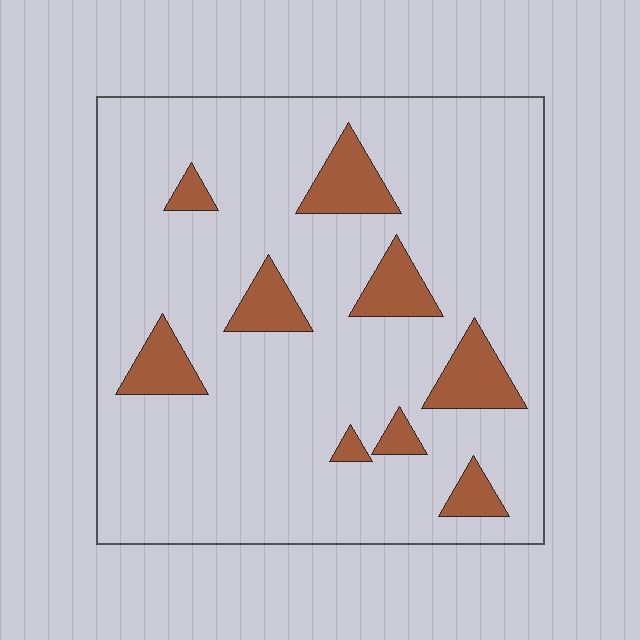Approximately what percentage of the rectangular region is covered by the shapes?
Approximately 15%.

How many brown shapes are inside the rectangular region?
9.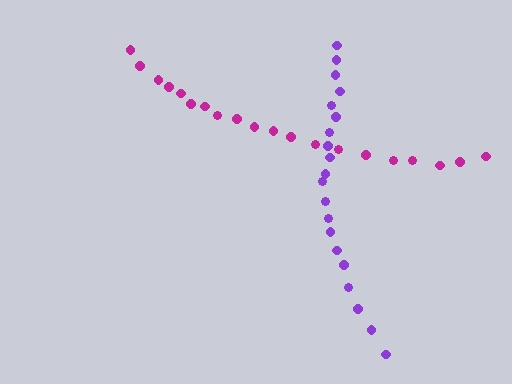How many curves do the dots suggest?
There are 2 distinct paths.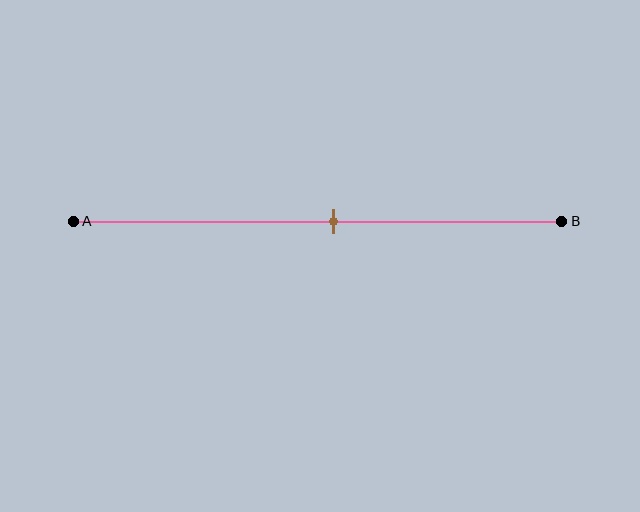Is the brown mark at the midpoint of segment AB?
No, the mark is at about 55% from A, not at the 50% midpoint.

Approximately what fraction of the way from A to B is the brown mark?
The brown mark is approximately 55% of the way from A to B.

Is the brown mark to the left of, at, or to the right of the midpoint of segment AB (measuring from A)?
The brown mark is to the right of the midpoint of segment AB.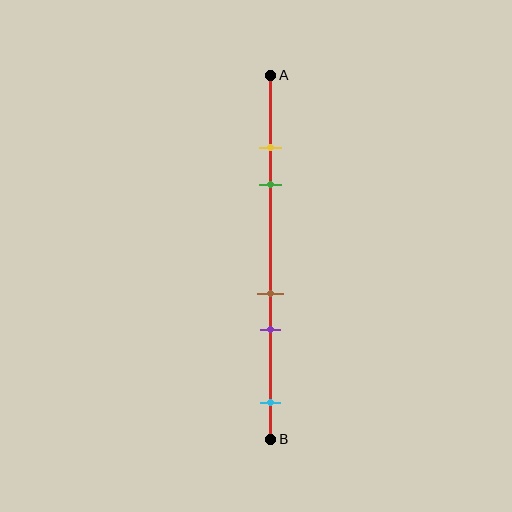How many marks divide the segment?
There are 5 marks dividing the segment.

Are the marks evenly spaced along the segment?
No, the marks are not evenly spaced.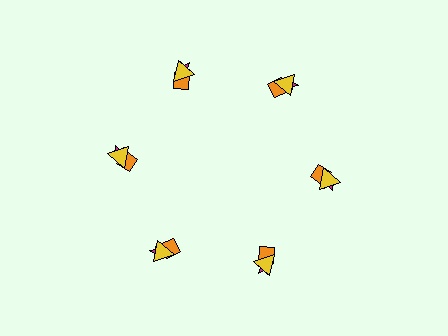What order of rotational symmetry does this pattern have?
This pattern has 6-fold rotational symmetry.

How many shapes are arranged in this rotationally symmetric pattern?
There are 18 shapes, arranged in 6 groups of 3.